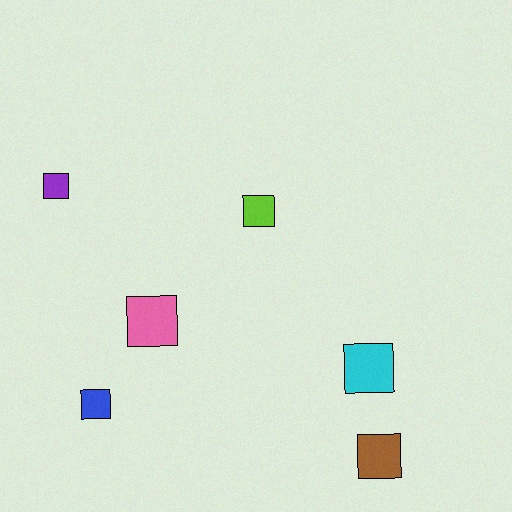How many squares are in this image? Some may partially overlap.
There are 6 squares.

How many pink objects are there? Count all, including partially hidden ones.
There is 1 pink object.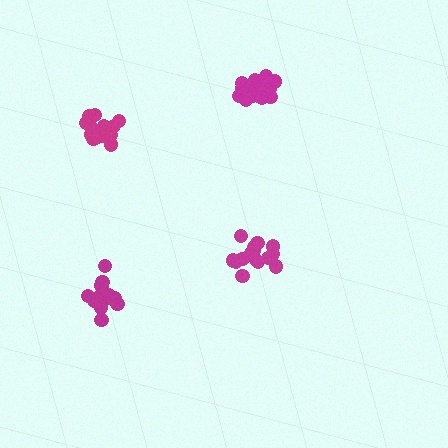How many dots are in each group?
Group 1: 16 dots, Group 2: 14 dots, Group 3: 16 dots, Group 4: 18 dots (64 total).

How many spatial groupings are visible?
There are 4 spatial groupings.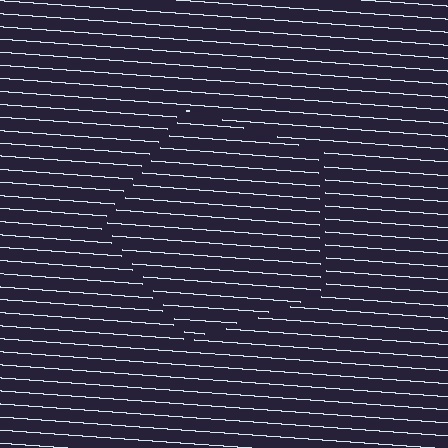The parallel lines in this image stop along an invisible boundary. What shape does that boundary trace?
An illusory pentagon. The interior of the shape contains the same grating, shifted by half a period — the contour is defined by the phase discontinuity where line-ends from the inner and outer gratings abut.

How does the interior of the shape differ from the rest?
The interior of the shape contains the same grating, shifted by half a period — the contour is defined by the phase discontinuity where line-ends from the inner and outer gratings abut.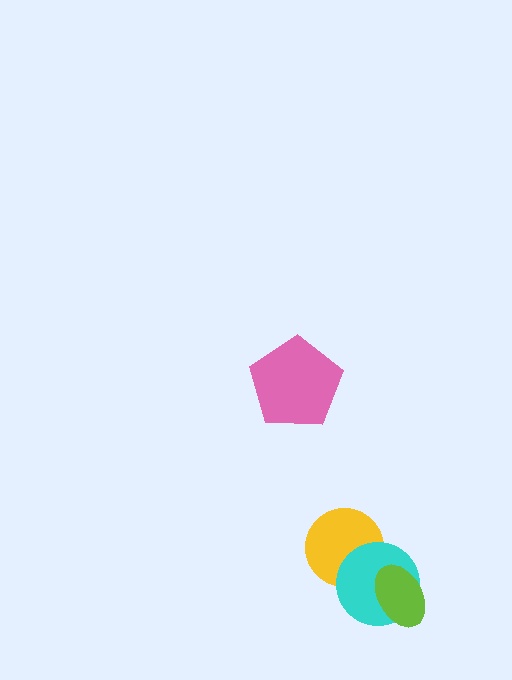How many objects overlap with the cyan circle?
2 objects overlap with the cyan circle.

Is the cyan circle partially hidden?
Yes, it is partially covered by another shape.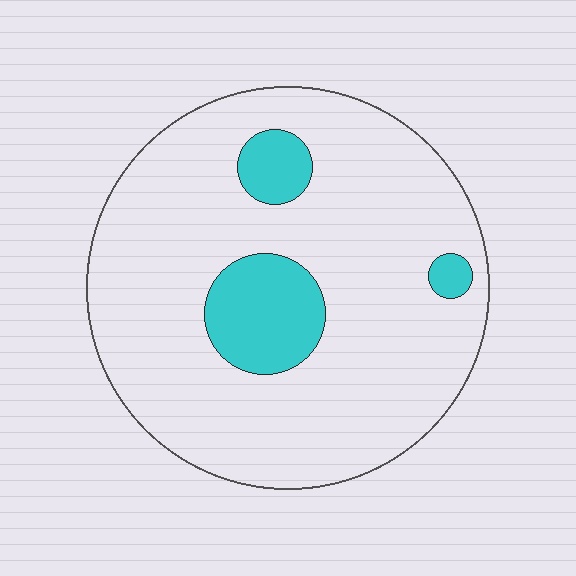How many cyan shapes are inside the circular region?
3.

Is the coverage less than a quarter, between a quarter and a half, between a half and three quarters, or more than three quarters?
Less than a quarter.